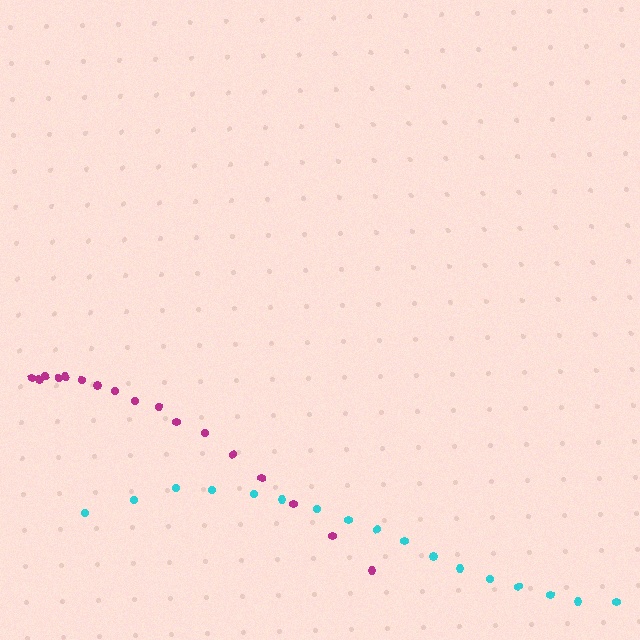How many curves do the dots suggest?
There are 2 distinct paths.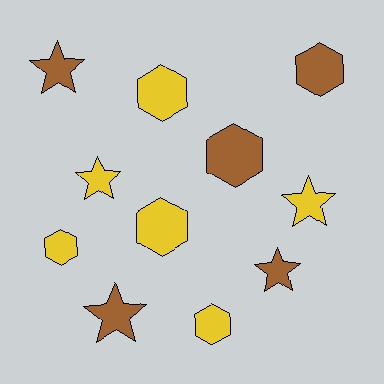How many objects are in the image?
There are 11 objects.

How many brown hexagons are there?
There are 2 brown hexagons.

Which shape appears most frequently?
Hexagon, with 6 objects.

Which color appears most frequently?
Yellow, with 6 objects.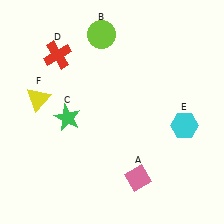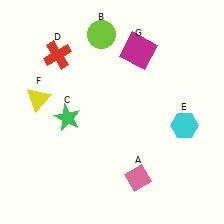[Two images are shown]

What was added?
A magenta square (G) was added in Image 2.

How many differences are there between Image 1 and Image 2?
There is 1 difference between the two images.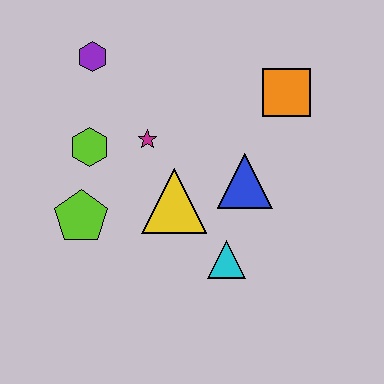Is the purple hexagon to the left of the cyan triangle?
Yes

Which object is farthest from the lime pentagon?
The orange square is farthest from the lime pentagon.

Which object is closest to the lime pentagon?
The lime hexagon is closest to the lime pentagon.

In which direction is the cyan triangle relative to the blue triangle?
The cyan triangle is below the blue triangle.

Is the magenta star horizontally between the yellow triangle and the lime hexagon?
Yes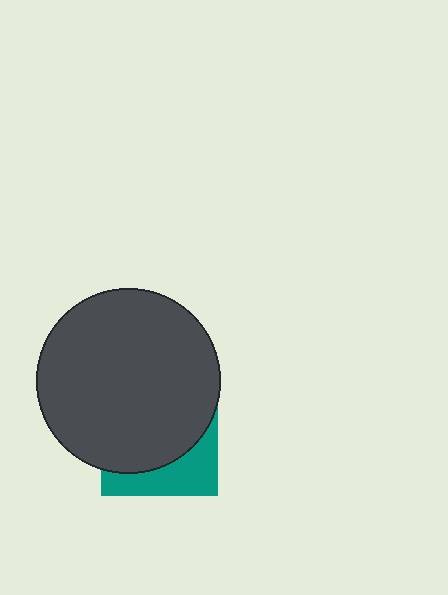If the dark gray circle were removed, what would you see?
You would see the complete teal square.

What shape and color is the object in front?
The object in front is a dark gray circle.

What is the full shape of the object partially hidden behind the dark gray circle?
The partially hidden object is a teal square.